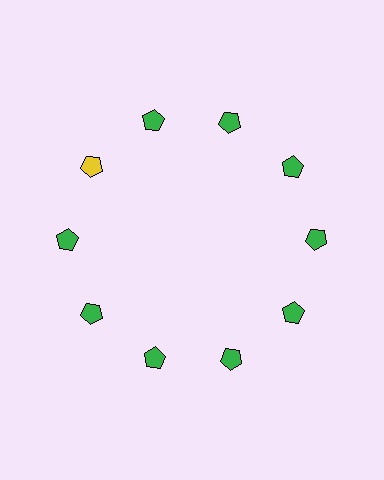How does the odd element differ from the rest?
It has a different color: yellow instead of green.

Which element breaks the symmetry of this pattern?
The yellow pentagon at roughly the 10 o'clock position breaks the symmetry. All other shapes are green pentagons.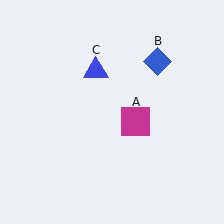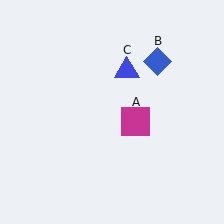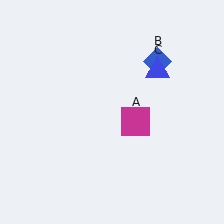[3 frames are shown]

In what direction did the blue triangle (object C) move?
The blue triangle (object C) moved right.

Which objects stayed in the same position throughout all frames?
Magenta square (object A) and blue diamond (object B) remained stationary.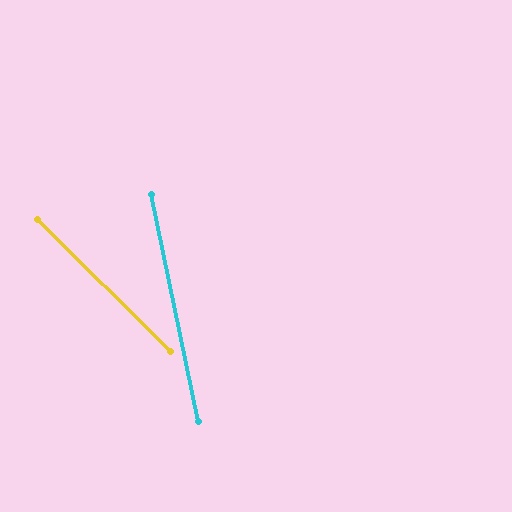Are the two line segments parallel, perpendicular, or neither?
Neither parallel nor perpendicular — they differ by about 34°.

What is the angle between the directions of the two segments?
Approximately 34 degrees.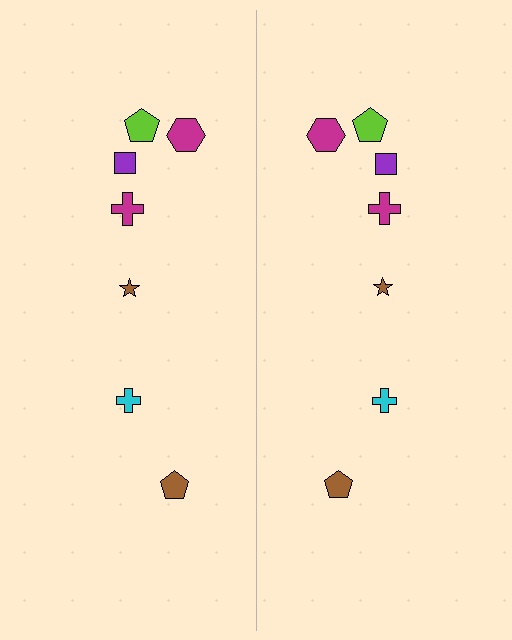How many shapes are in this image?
There are 14 shapes in this image.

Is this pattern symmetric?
Yes, this pattern has bilateral (reflection) symmetry.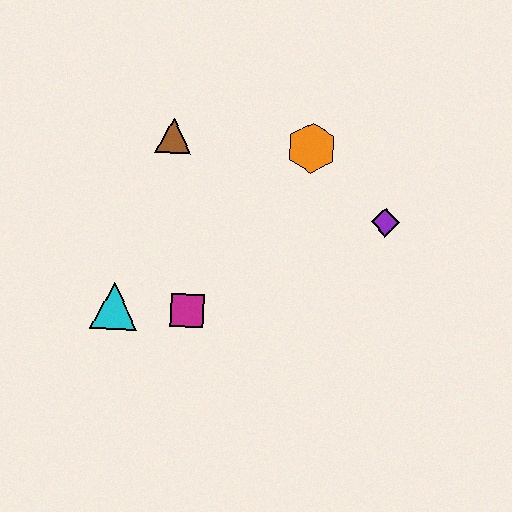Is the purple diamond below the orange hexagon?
Yes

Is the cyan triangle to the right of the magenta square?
No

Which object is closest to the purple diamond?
The orange hexagon is closest to the purple diamond.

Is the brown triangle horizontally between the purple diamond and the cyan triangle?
Yes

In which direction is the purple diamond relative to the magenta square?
The purple diamond is to the right of the magenta square.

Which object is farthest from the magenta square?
The purple diamond is farthest from the magenta square.